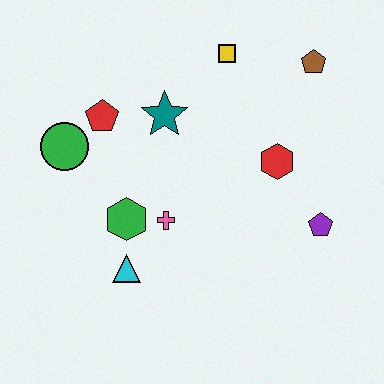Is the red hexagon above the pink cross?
Yes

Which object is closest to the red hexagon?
The purple pentagon is closest to the red hexagon.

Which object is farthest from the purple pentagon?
The green circle is farthest from the purple pentagon.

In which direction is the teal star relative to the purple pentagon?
The teal star is to the left of the purple pentagon.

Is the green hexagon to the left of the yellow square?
Yes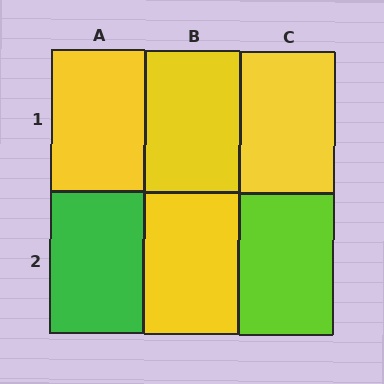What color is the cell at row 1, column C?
Yellow.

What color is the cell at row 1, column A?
Yellow.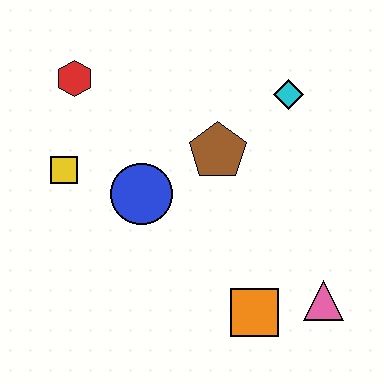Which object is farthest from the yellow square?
The pink triangle is farthest from the yellow square.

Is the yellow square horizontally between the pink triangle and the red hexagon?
No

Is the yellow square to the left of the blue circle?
Yes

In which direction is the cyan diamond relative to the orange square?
The cyan diamond is above the orange square.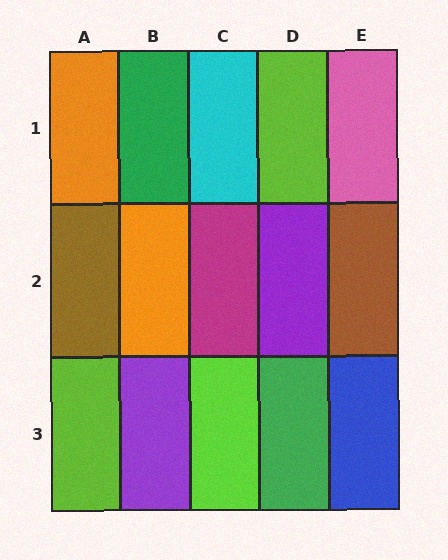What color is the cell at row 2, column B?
Orange.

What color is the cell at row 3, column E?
Blue.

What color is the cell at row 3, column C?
Lime.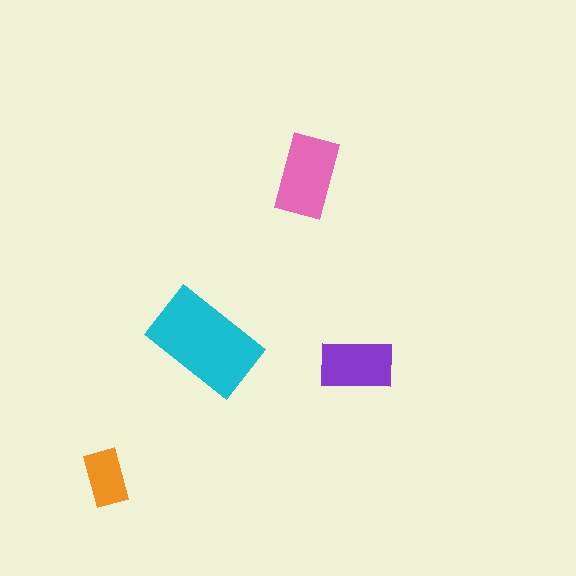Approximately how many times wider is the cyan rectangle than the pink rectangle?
About 1.5 times wider.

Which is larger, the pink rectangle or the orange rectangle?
The pink one.